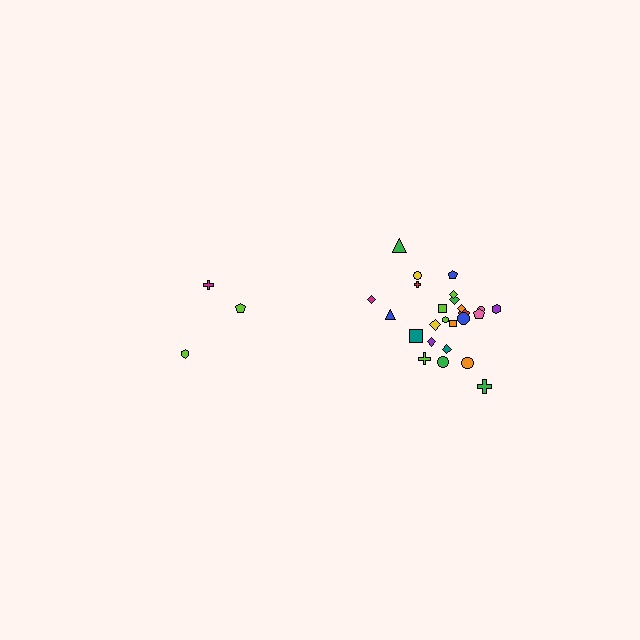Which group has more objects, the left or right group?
The right group.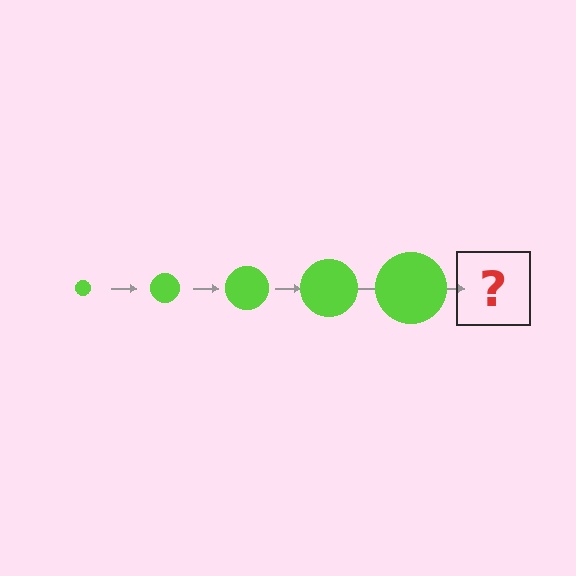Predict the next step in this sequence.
The next step is a lime circle, larger than the previous one.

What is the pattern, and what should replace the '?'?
The pattern is that the circle gets progressively larger each step. The '?' should be a lime circle, larger than the previous one.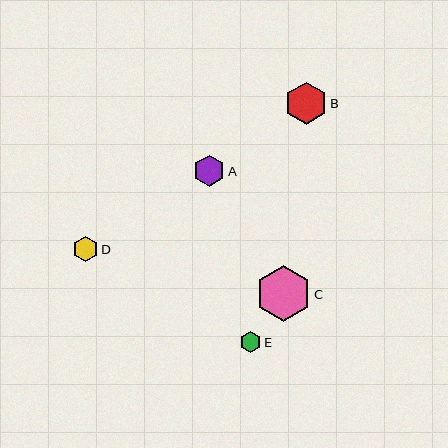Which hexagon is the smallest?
Hexagon E is the smallest with a size of approximately 20 pixels.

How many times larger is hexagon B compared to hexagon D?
Hexagon B is approximately 1.7 times the size of hexagon D.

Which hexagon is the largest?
Hexagon C is the largest with a size of approximately 56 pixels.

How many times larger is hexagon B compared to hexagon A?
Hexagon B is approximately 1.3 times the size of hexagon A.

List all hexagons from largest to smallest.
From largest to smallest: C, B, A, D, E.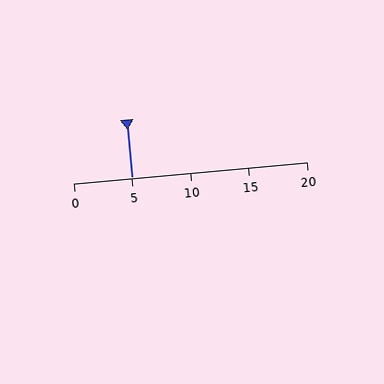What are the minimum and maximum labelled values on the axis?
The axis runs from 0 to 20.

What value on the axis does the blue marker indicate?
The marker indicates approximately 5.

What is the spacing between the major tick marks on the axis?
The major ticks are spaced 5 apart.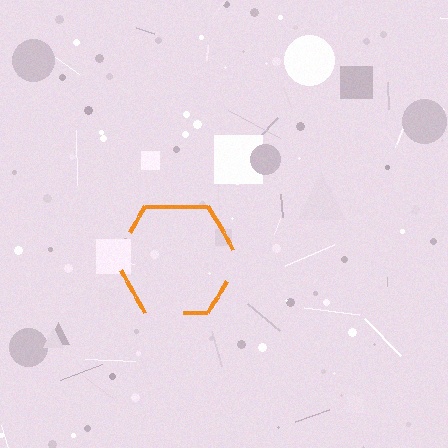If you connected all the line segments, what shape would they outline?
They would outline a hexagon.